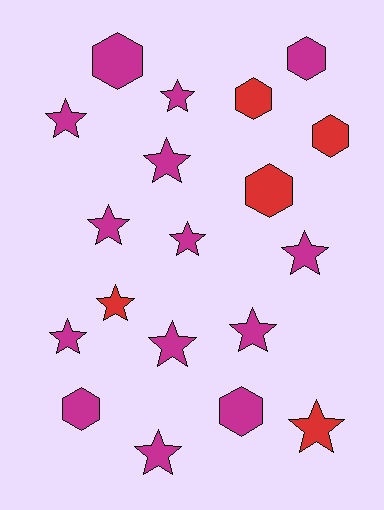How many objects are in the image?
There are 19 objects.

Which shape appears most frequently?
Star, with 12 objects.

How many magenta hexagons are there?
There are 4 magenta hexagons.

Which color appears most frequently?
Magenta, with 14 objects.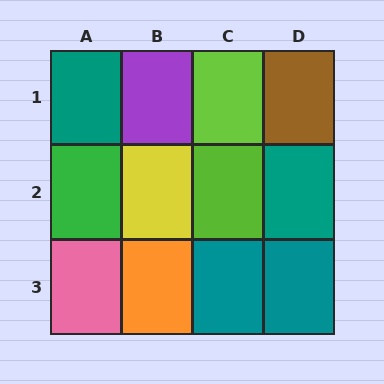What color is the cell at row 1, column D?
Brown.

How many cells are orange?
1 cell is orange.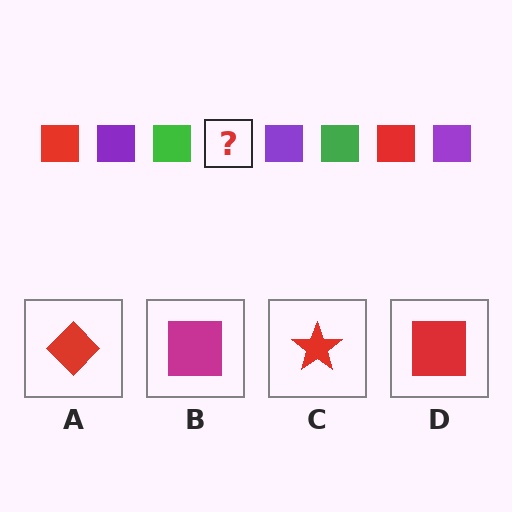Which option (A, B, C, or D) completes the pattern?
D.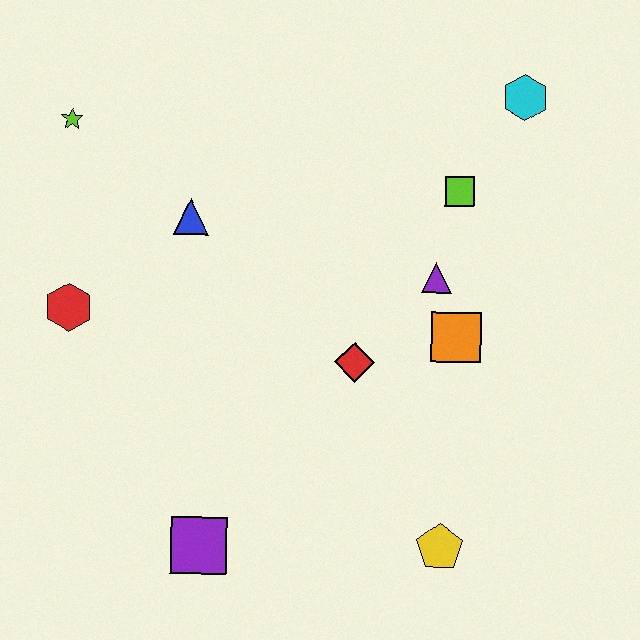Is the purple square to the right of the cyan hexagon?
No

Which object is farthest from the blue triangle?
The yellow pentagon is farthest from the blue triangle.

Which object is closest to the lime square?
The purple triangle is closest to the lime square.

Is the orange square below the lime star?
Yes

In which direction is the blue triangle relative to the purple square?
The blue triangle is above the purple square.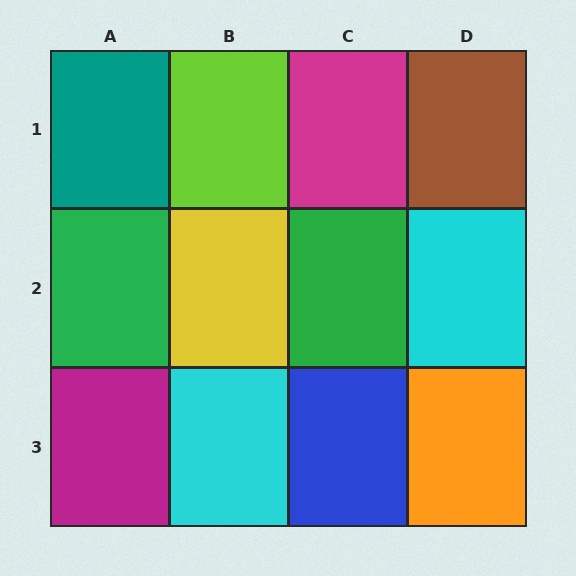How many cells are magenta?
2 cells are magenta.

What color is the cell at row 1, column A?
Teal.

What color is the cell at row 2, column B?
Yellow.